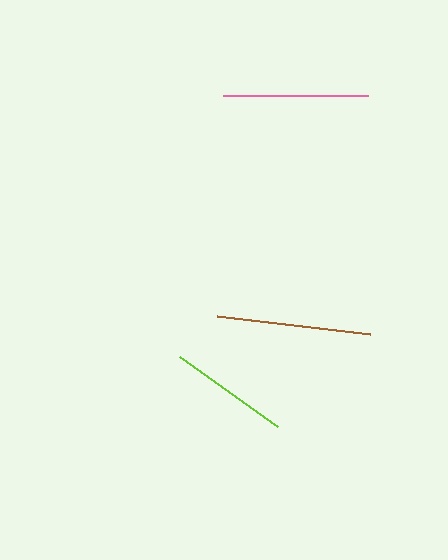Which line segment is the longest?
The brown line is the longest at approximately 153 pixels.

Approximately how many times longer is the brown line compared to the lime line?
The brown line is approximately 1.3 times the length of the lime line.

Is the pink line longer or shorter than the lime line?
The pink line is longer than the lime line.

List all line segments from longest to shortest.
From longest to shortest: brown, pink, lime.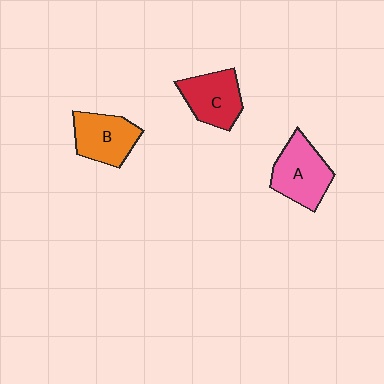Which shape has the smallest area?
Shape C (red).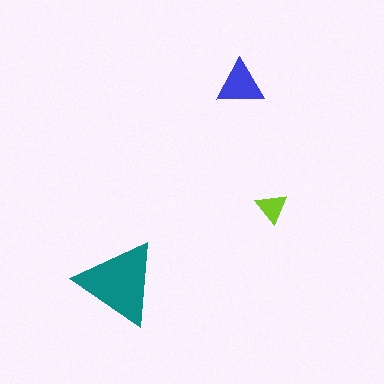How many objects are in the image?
There are 3 objects in the image.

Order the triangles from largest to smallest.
the teal one, the blue one, the lime one.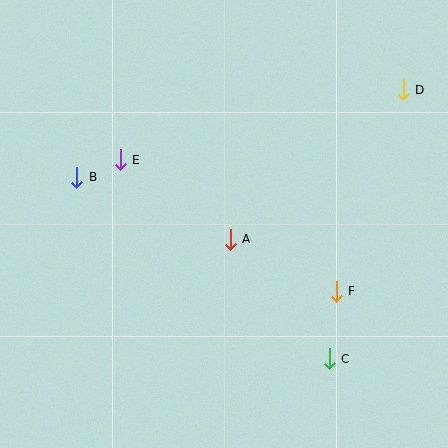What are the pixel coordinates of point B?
Point B is at (77, 177).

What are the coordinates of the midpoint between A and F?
The midpoint between A and F is at (283, 265).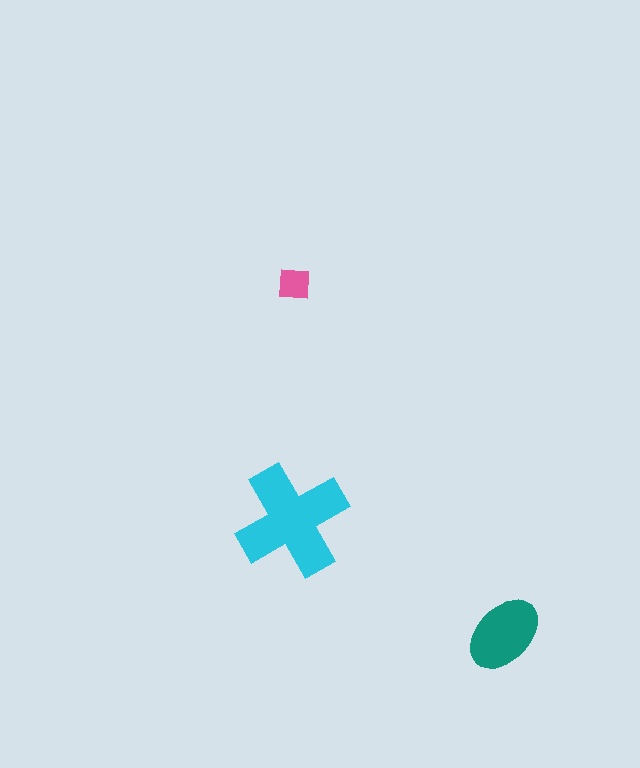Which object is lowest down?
The teal ellipse is bottommost.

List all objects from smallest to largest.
The pink square, the teal ellipse, the cyan cross.